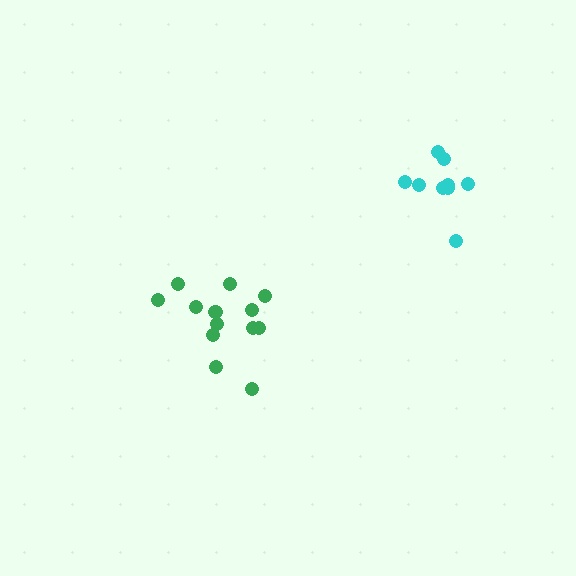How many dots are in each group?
Group 1: 9 dots, Group 2: 13 dots (22 total).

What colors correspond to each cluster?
The clusters are colored: cyan, green.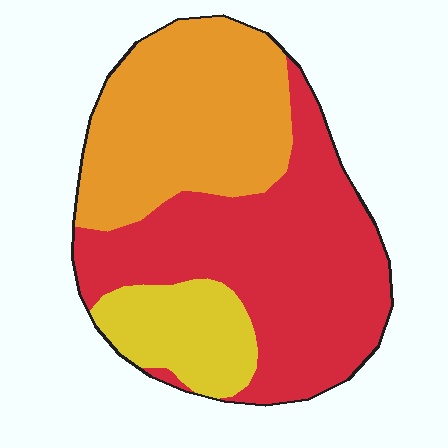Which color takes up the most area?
Red, at roughly 50%.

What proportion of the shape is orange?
Orange covers roughly 35% of the shape.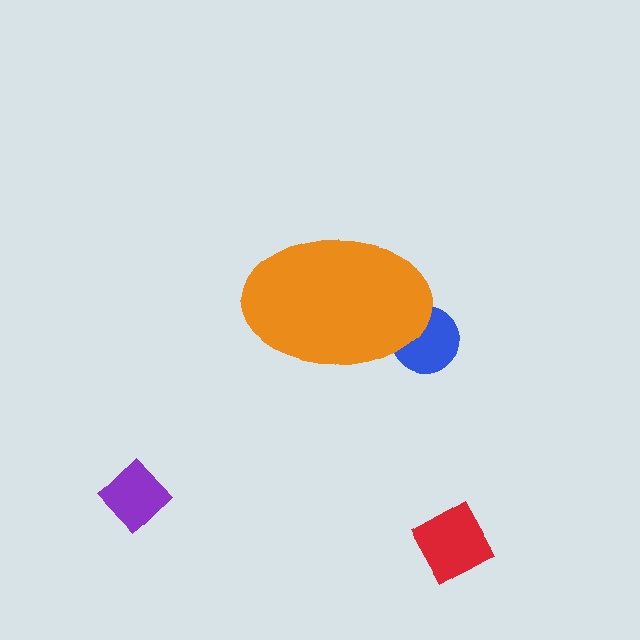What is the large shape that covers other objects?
An orange ellipse.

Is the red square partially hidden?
No, the red square is fully visible.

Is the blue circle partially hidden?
Yes, the blue circle is partially hidden behind the orange ellipse.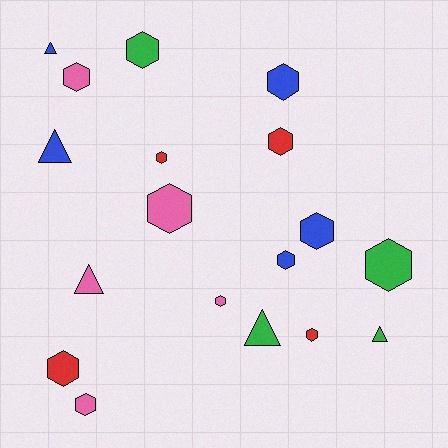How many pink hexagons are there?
There are 4 pink hexagons.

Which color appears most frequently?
Blue, with 5 objects.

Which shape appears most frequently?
Hexagon, with 13 objects.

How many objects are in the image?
There are 18 objects.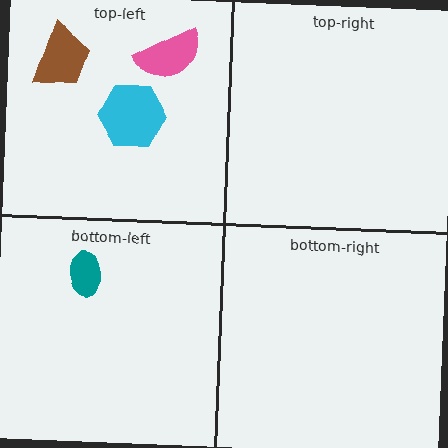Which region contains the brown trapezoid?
The top-left region.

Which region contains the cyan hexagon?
The top-left region.